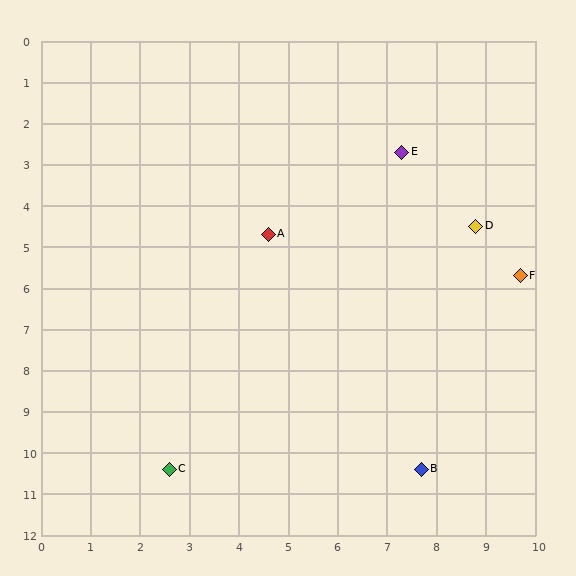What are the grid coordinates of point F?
Point F is at approximately (9.7, 5.7).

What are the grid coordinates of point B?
Point B is at approximately (7.7, 10.4).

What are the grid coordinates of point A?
Point A is at approximately (4.6, 4.7).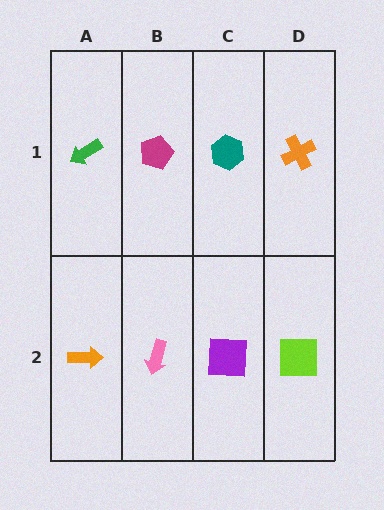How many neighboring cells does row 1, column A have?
2.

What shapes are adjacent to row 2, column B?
A magenta pentagon (row 1, column B), an orange arrow (row 2, column A), a purple square (row 2, column C).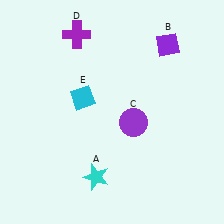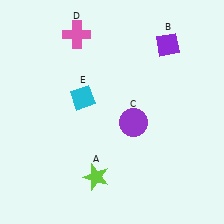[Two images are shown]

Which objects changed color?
A changed from cyan to lime. D changed from purple to pink.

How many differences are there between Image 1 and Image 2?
There are 2 differences between the two images.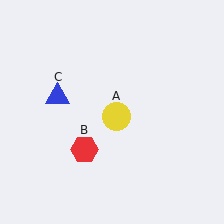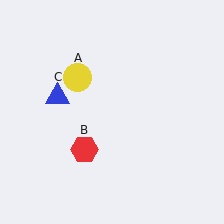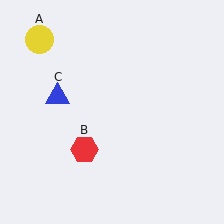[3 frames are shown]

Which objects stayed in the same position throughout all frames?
Red hexagon (object B) and blue triangle (object C) remained stationary.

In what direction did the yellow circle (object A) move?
The yellow circle (object A) moved up and to the left.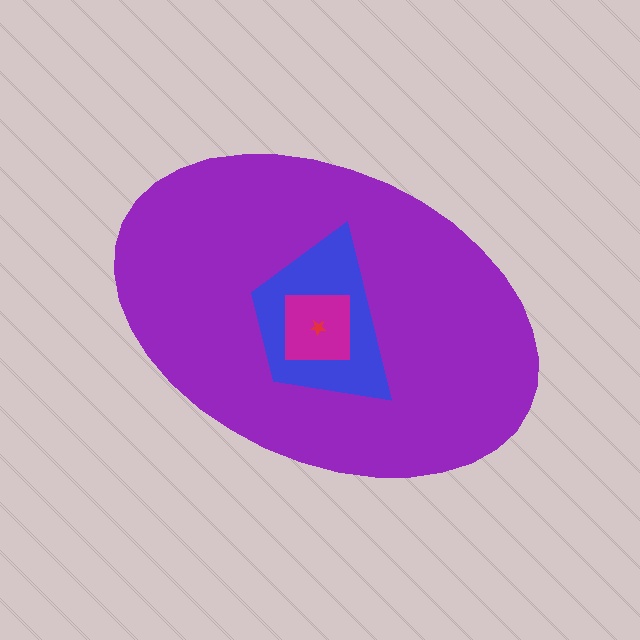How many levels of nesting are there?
4.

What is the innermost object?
The red star.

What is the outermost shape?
The purple ellipse.